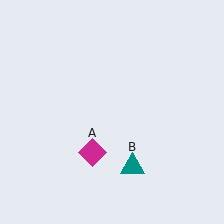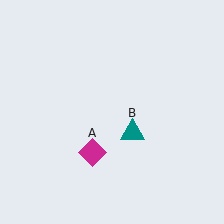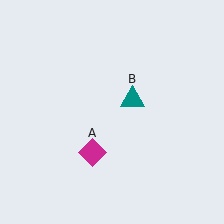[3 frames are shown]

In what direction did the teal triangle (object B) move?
The teal triangle (object B) moved up.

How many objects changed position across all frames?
1 object changed position: teal triangle (object B).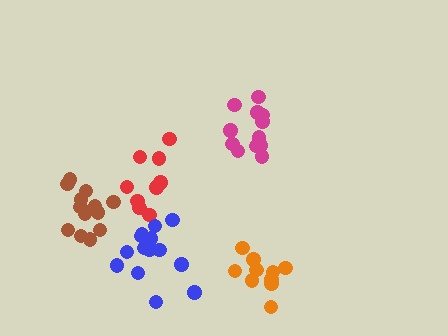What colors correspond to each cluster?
The clusters are colored: brown, red, magenta, orange, blue.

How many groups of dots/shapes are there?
There are 5 groups.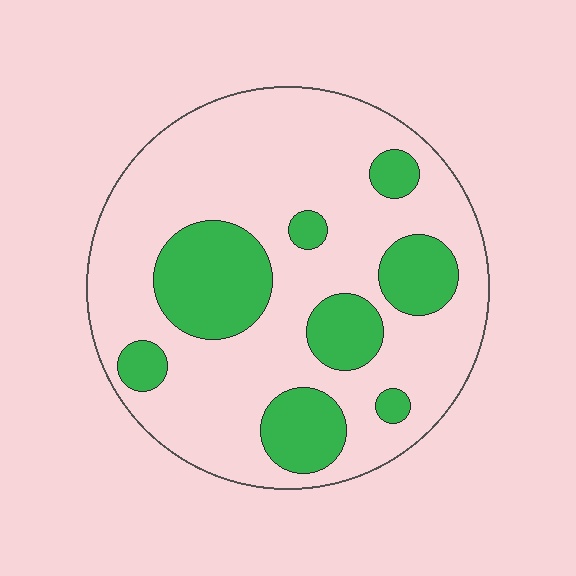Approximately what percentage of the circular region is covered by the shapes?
Approximately 25%.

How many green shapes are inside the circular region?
8.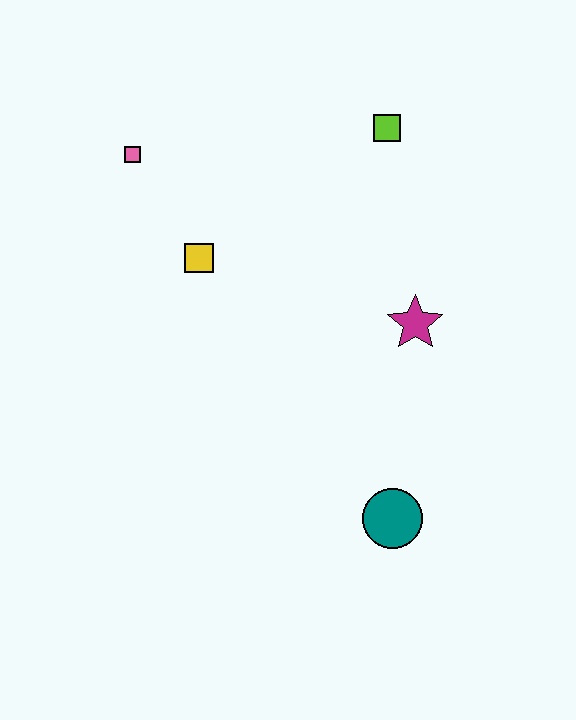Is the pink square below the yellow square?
No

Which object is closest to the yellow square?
The pink square is closest to the yellow square.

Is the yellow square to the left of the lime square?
Yes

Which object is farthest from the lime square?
The teal circle is farthest from the lime square.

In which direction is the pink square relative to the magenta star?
The pink square is to the left of the magenta star.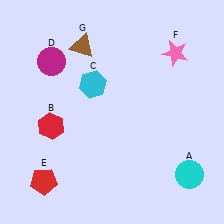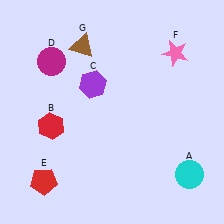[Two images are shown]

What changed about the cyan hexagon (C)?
In Image 1, C is cyan. In Image 2, it changed to purple.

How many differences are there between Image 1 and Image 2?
There is 1 difference between the two images.